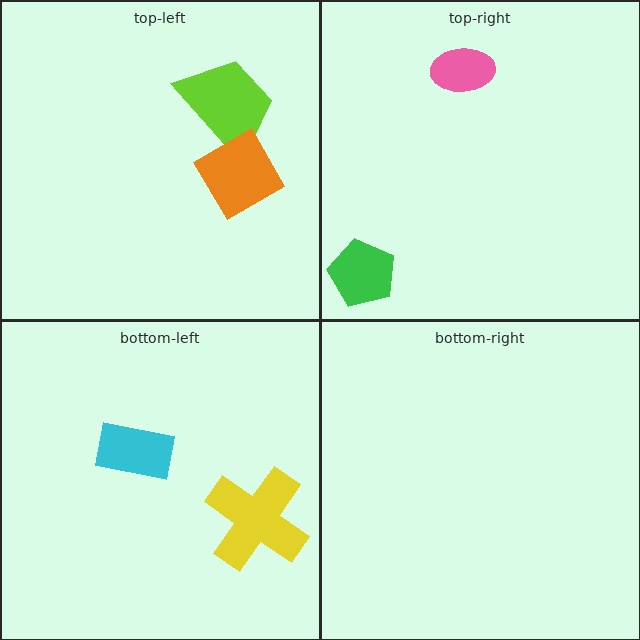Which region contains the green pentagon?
The top-right region.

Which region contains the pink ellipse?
The top-right region.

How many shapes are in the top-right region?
2.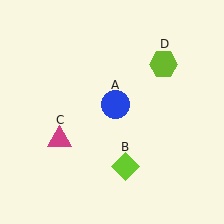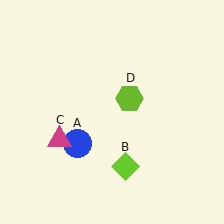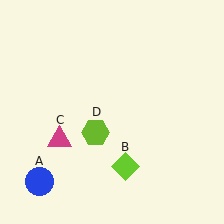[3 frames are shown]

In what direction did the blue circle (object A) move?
The blue circle (object A) moved down and to the left.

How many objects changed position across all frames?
2 objects changed position: blue circle (object A), lime hexagon (object D).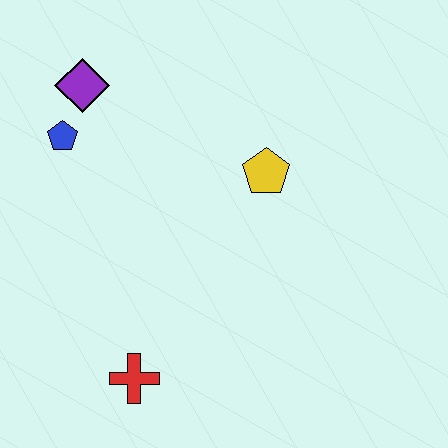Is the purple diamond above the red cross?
Yes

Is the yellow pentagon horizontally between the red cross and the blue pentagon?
No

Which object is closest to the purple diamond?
The blue pentagon is closest to the purple diamond.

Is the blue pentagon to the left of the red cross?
Yes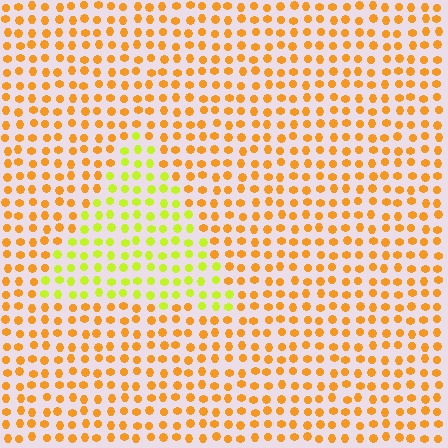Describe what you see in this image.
The image is filled with small orange elements in a uniform arrangement. A triangle-shaped region is visible where the elements are tinted to a slightly different hue, forming a subtle color boundary.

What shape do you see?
I see a triangle.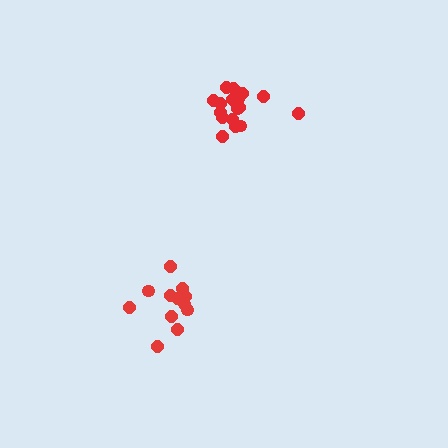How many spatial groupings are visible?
There are 2 spatial groupings.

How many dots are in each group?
Group 1: 17 dots, Group 2: 12 dots (29 total).